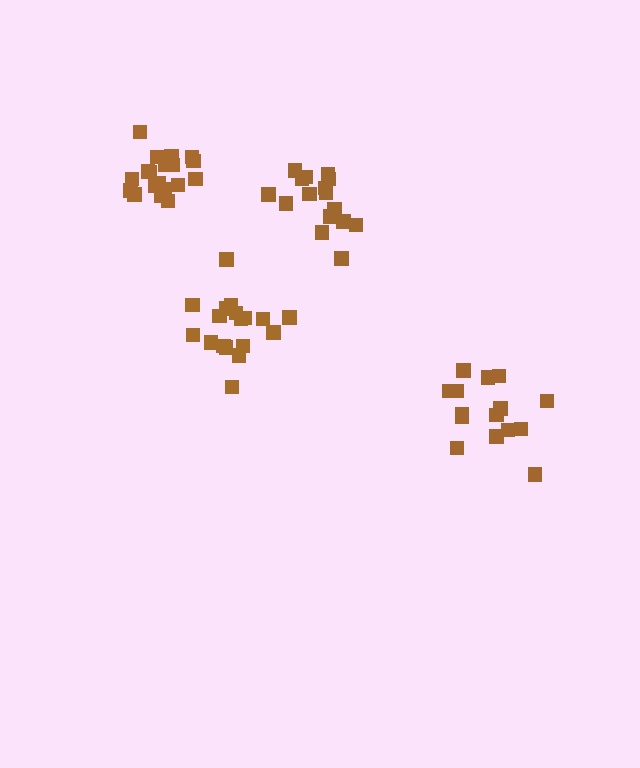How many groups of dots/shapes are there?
There are 4 groups.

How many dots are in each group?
Group 1: 16 dots, Group 2: 15 dots, Group 3: 20 dots, Group 4: 19 dots (70 total).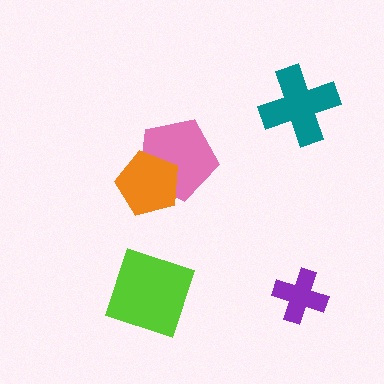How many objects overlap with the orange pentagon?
1 object overlaps with the orange pentagon.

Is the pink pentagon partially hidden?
Yes, it is partially covered by another shape.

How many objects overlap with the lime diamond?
0 objects overlap with the lime diamond.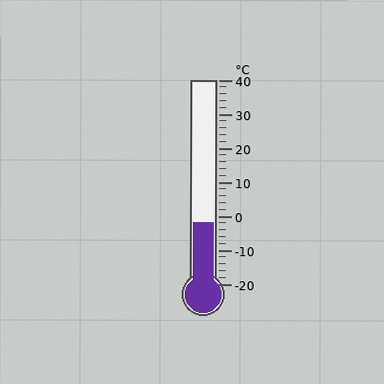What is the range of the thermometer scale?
The thermometer scale ranges from -20°C to 40°C.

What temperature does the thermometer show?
The thermometer shows approximately -2°C.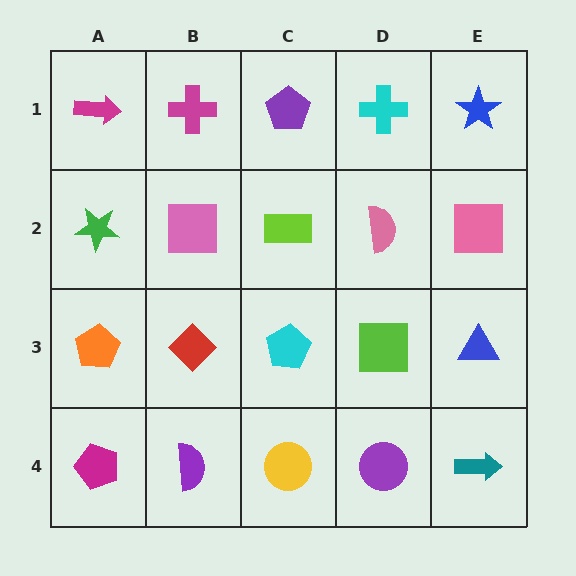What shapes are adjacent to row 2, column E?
A blue star (row 1, column E), a blue triangle (row 3, column E), a pink semicircle (row 2, column D).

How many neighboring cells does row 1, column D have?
3.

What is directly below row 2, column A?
An orange pentagon.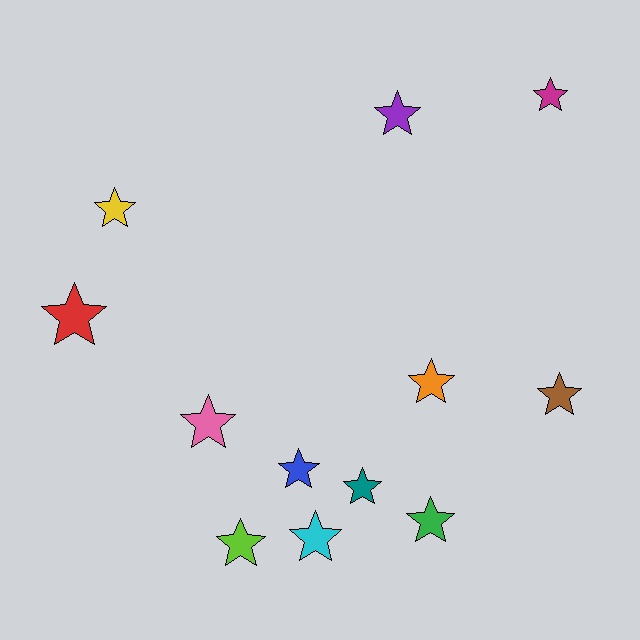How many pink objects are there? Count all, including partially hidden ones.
There is 1 pink object.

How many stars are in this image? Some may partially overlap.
There are 12 stars.